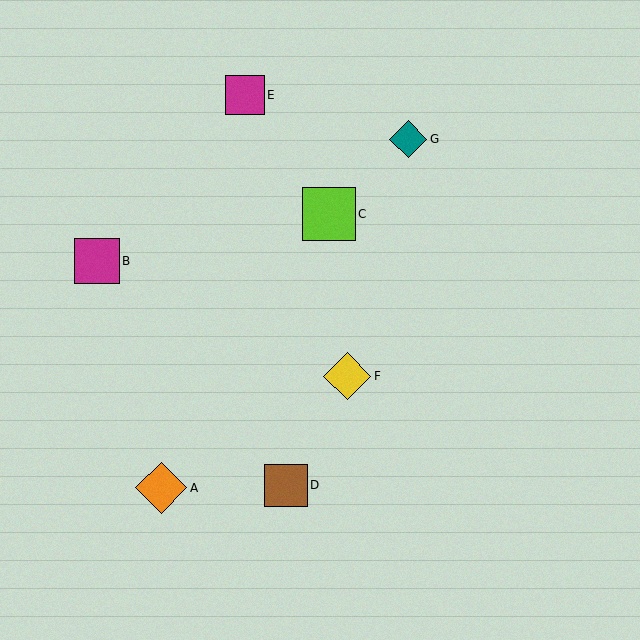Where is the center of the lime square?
The center of the lime square is at (329, 214).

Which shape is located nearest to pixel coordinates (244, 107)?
The magenta square (labeled E) at (245, 95) is nearest to that location.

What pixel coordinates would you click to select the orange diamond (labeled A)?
Click at (161, 488) to select the orange diamond A.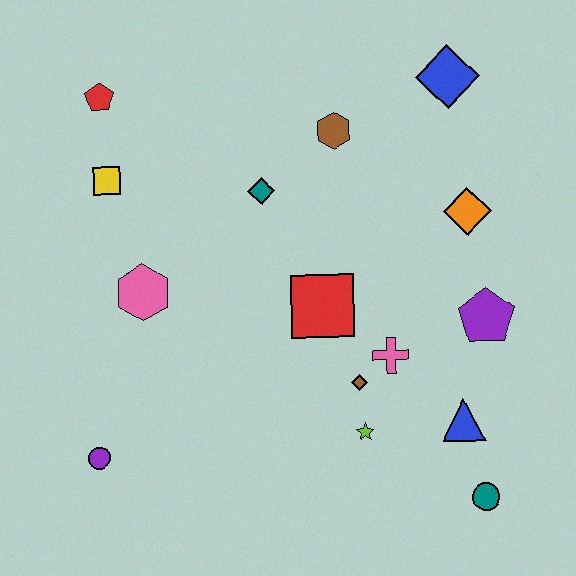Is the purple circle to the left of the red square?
Yes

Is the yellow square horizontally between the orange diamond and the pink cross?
No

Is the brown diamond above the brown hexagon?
No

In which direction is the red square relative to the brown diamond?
The red square is above the brown diamond.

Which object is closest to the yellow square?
The red pentagon is closest to the yellow square.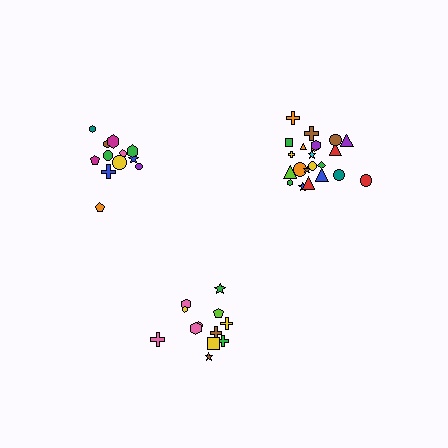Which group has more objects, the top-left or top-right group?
The top-right group.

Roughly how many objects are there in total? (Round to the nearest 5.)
Roughly 45 objects in total.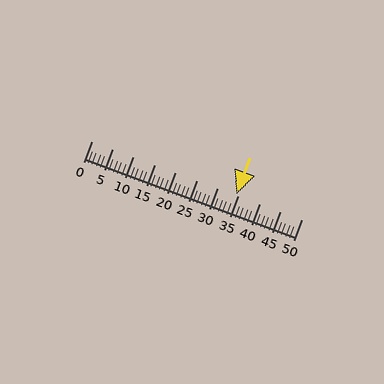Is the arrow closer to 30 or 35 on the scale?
The arrow is closer to 35.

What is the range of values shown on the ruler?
The ruler shows values from 0 to 50.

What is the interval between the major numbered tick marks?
The major tick marks are spaced 5 units apart.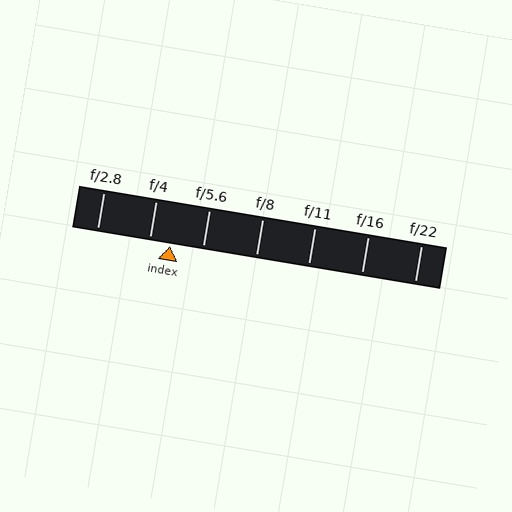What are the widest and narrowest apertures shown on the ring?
The widest aperture shown is f/2.8 and the narrowest is f/22.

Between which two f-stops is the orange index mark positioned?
The index mark is between f/4 and f/5.6.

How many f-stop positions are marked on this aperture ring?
There are 7 f-stop positions marked.